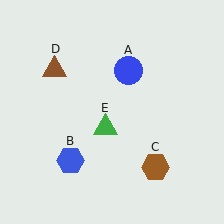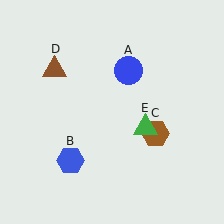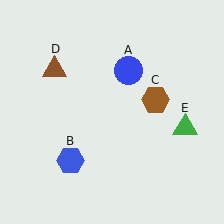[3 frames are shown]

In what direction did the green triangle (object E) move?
The green triangle (object E) moved right.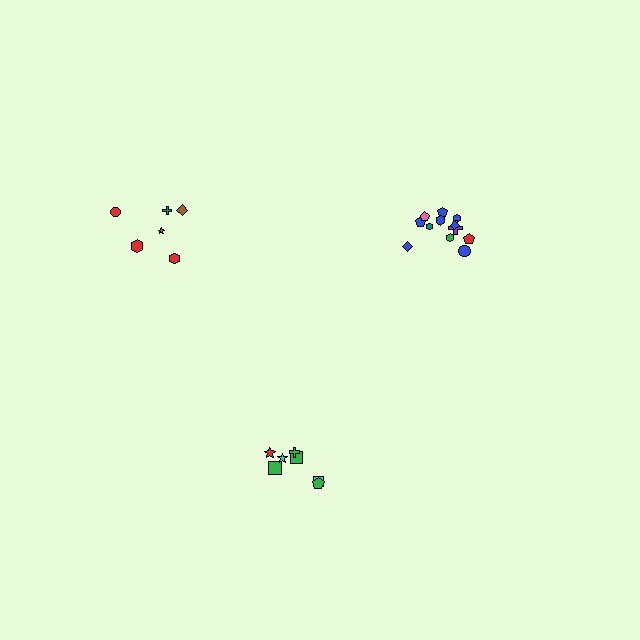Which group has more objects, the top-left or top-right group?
The top-right group.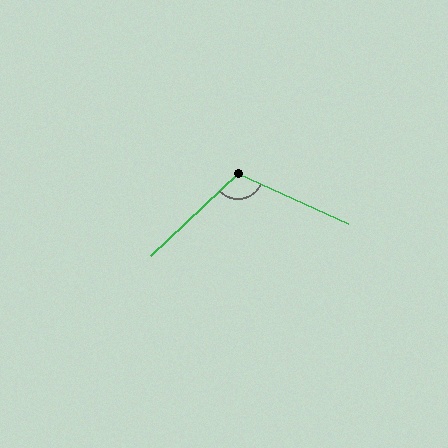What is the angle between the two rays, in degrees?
Approximately 112 degrees.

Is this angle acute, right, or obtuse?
It is obtuse.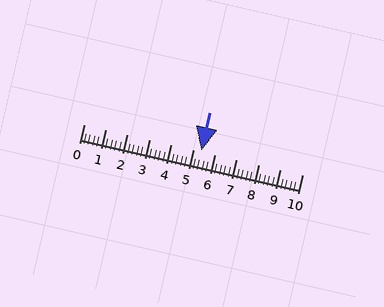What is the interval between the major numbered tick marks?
The major tick marks are spaced 1 units apart.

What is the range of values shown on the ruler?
The ruler shows values from 0 to 10.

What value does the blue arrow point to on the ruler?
The blue arrow points to approximately 5.4.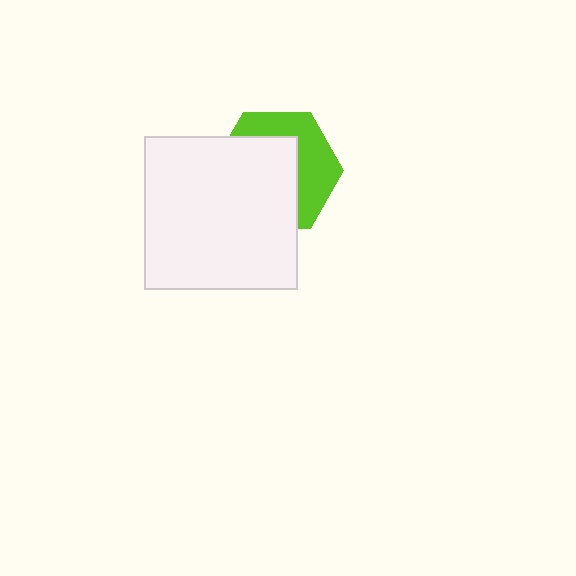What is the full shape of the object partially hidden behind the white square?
The partially hidden object is a lime hexagon.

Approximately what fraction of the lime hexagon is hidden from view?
Roughly 58% of the lime hexagon is hidden behind the white square.